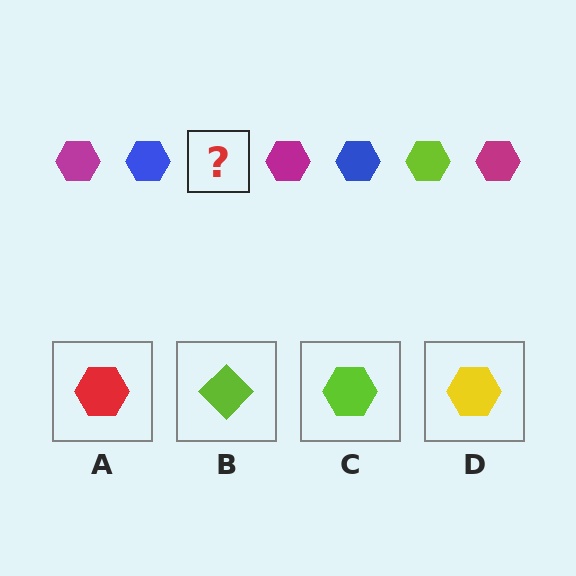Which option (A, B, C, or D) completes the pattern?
C.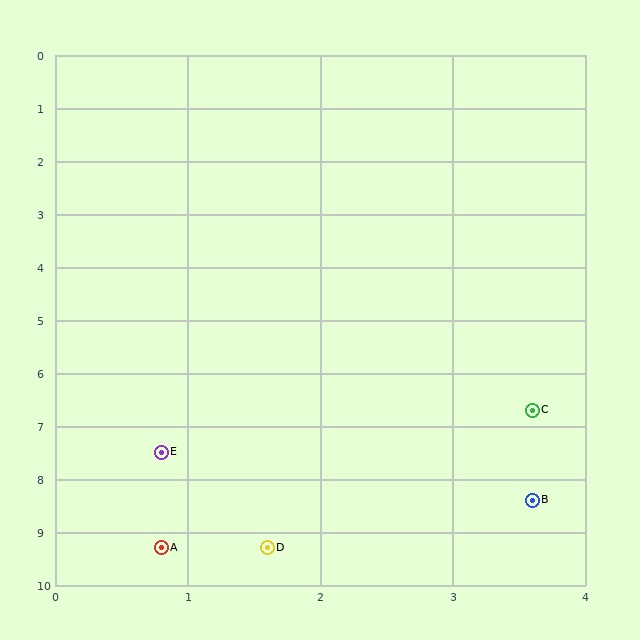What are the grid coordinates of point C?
Point C is at approximately (3.6, 6.7).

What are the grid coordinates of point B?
Point B is at approximately (3.6, 8.4).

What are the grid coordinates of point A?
Point A is at approximately (0.8, 9.3).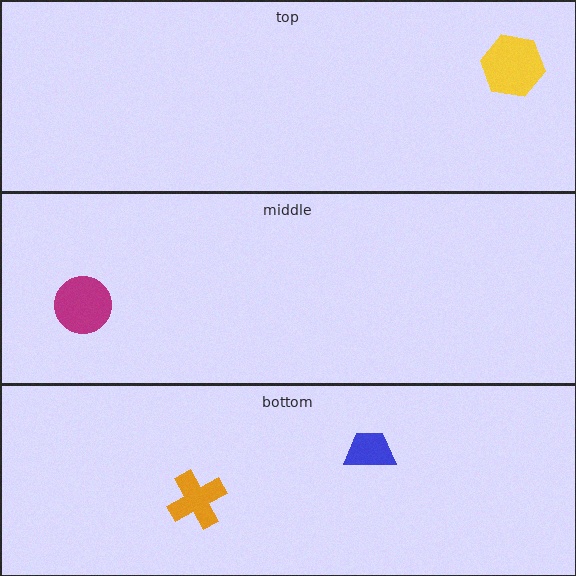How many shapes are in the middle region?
1.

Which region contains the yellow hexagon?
The top region.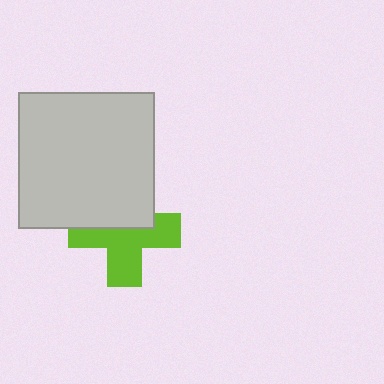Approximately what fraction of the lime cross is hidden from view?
Roughly 42% of the lime cross is hidden behind the light gray square.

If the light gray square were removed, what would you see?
You would see the complete lime cross.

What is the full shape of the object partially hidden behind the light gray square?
The partially hidden object is a lime cross.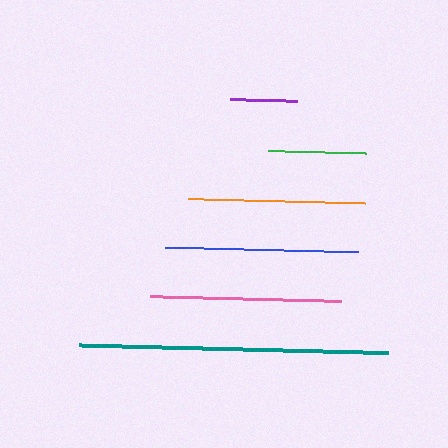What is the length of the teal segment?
The teal segment is approximately 309 pixels long.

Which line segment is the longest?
The teal line is the longest at approximately 309 pixels.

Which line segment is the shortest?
The purple line is the shortest at approximately 67 pixels.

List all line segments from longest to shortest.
From longest to shortest: teal, blue, pink, orange, green, purple.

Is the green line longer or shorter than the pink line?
The pink line is longer than the green line.